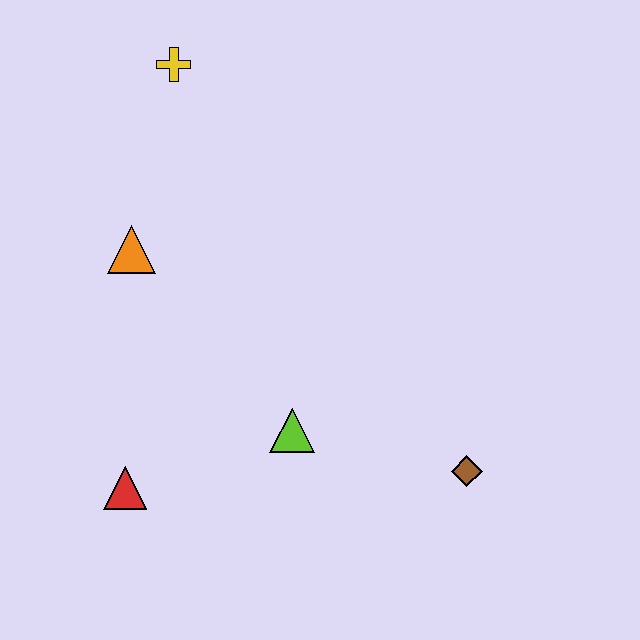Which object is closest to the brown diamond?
The lime triangle is closest to the brown diamond.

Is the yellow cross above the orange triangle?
Yes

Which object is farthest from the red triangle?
The yellow cross is farthest from the red triangle.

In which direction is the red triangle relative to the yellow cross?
The red triangle is below the yellow cross.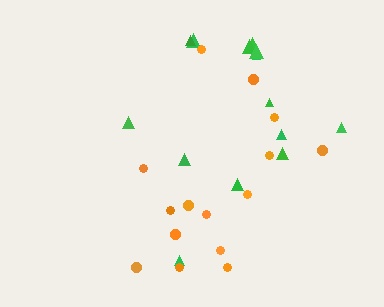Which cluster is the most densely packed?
Orange.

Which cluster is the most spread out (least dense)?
Green.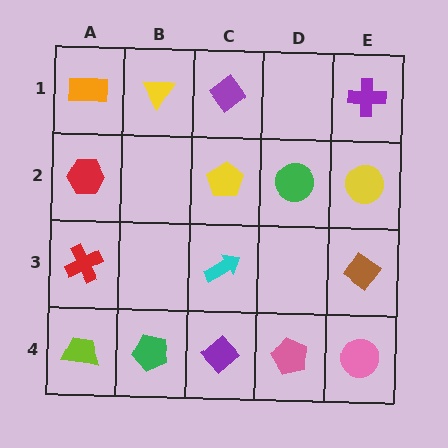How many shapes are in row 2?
4 shapes.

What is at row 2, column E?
A yellow circle.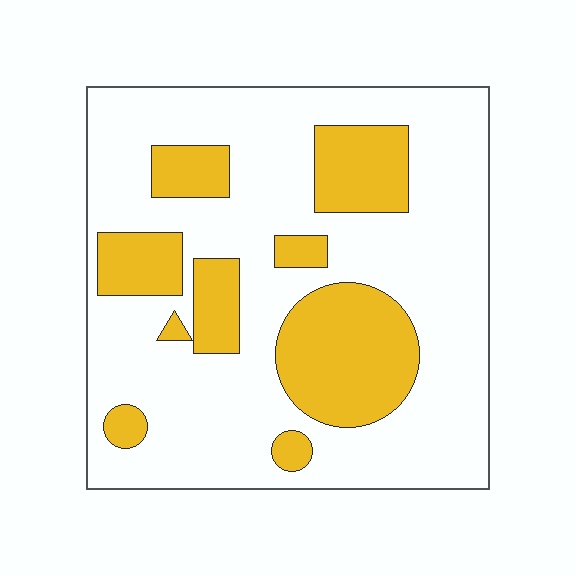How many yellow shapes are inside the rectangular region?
9.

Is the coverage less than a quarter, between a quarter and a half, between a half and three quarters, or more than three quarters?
Between a quarter and a half.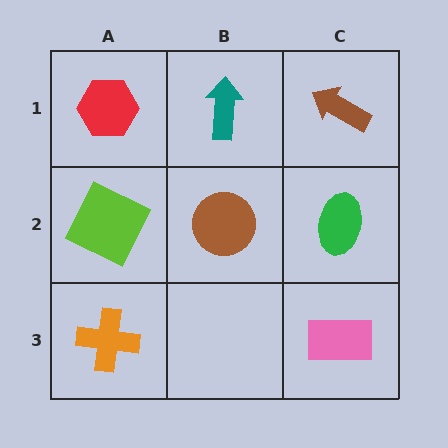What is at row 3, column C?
A pink rectangle.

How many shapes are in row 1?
3 shapes.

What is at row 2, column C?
A green ellipse.